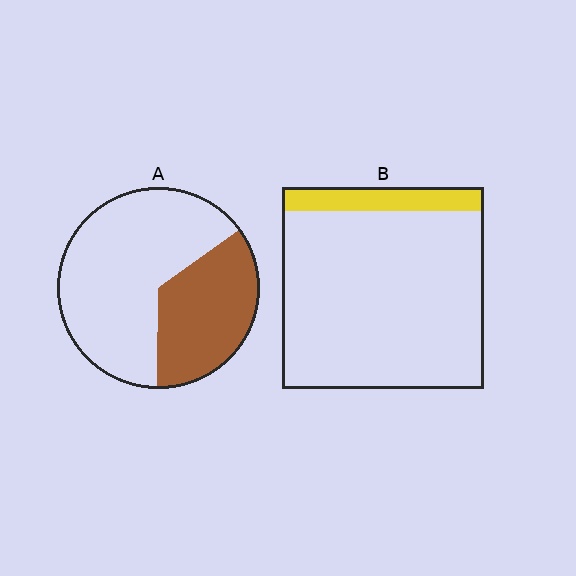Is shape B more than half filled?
No.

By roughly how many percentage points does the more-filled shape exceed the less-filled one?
By roughly 25 percentage points (A over B).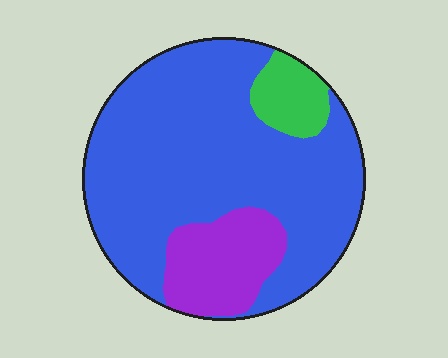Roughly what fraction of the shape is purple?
Purple covers 16% of the shape.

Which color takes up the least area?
Green, at roughly 10%.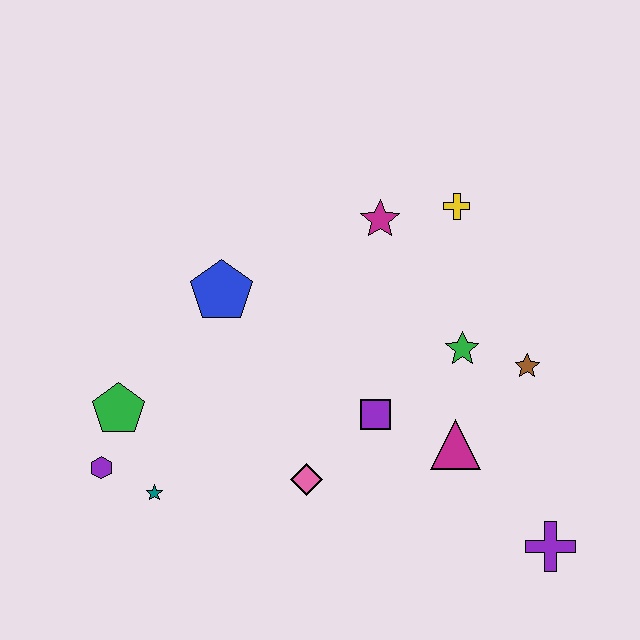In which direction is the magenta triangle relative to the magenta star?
The magenta triangle is below the magenta star.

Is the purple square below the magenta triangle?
No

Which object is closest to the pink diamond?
The purple square is closest to the pink diamond.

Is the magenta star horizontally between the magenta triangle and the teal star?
Yes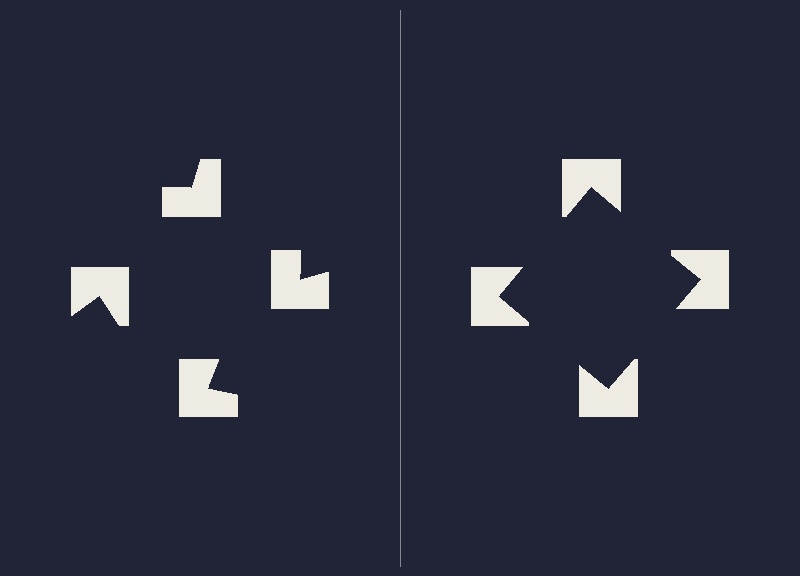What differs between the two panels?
The notched squares are positioned identically on both sides; only the wedge orientations differ. On the right they align to a square; on the left they are misaligned.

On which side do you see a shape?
An illusory square appears on the right side. On the left side the wedge cuts are rotated, so no coherent shape forms.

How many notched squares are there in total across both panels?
8 — 4 on each side.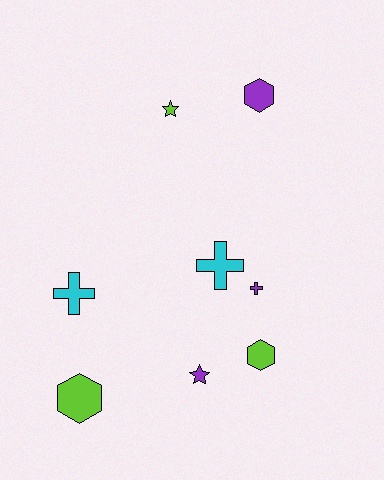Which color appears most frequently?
Purple, with 3 objects.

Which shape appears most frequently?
Cross, with 3 objects.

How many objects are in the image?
There are 8 objects.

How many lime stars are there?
There is 1 lime star.